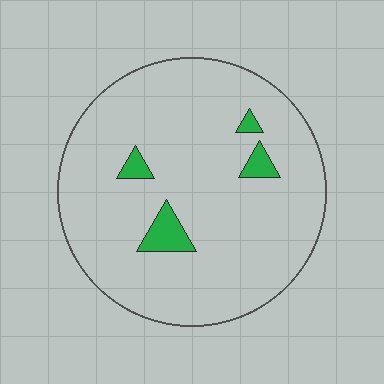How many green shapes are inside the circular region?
4.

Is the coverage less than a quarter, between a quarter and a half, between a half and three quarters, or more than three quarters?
Less than a quarter.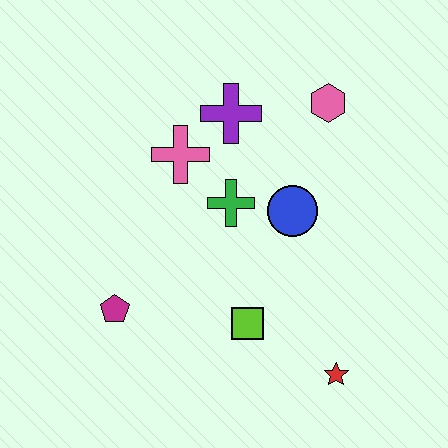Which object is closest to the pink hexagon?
The purple cross is closest to the pink hexagon.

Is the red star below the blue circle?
Yes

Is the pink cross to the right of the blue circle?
No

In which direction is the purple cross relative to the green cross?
The purple cross is above the green cross.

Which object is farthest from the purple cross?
The red star is farthest from the purple cross.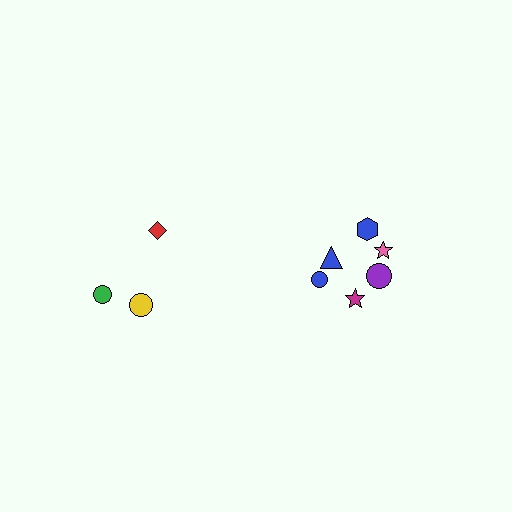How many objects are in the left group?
There are 3 objects.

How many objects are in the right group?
There are 6 objects.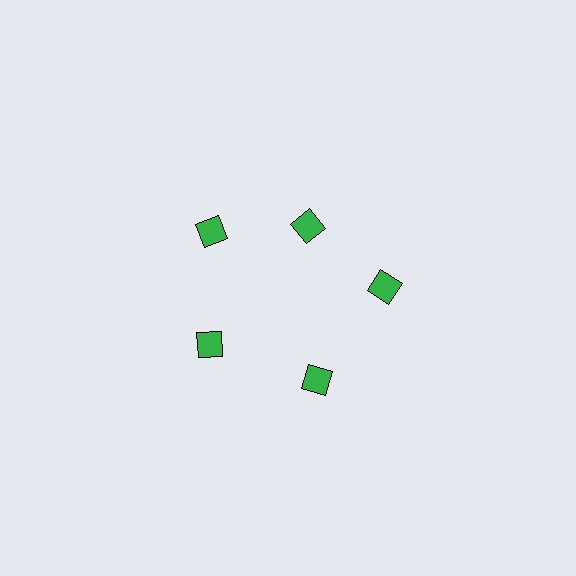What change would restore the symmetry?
The symmetry would be restored by moving it outward, back onto the ring so that all 5 diamonds sit at equal angles and equal distance from the center.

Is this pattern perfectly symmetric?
No. The 5 green diamonds are arranged in a ring, but one element near the 1 o'clock position is pulled inward toward the center, breaking the 5-fold rotational symmetry.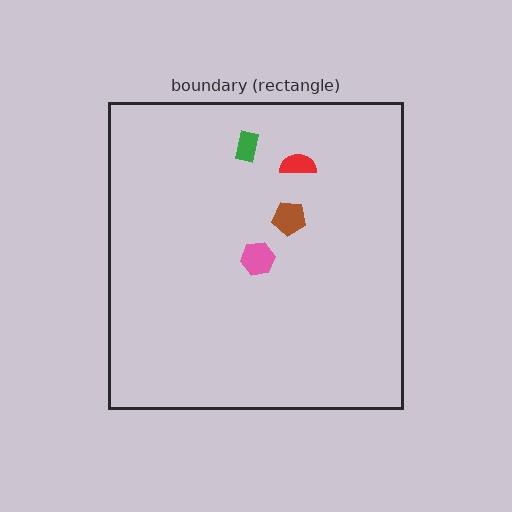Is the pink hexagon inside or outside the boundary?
Inside.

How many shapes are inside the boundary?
4 inside, 0 outside.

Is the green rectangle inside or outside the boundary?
Inside.